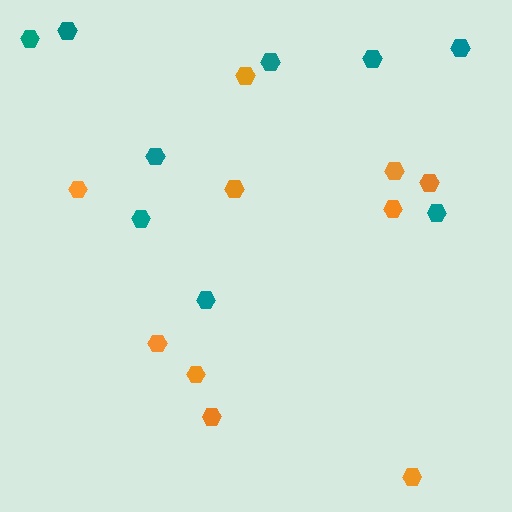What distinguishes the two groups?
There are 2 groups: one group of teal hexagons (9) and one group of orange hexagons (10).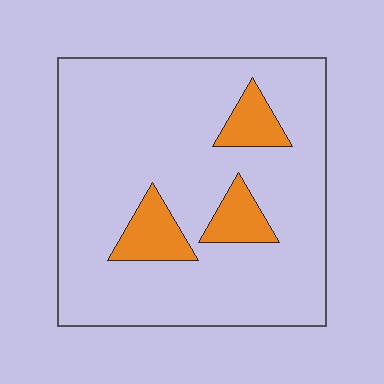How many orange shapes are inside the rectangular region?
3.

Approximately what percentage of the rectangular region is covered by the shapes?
Approximately 15%.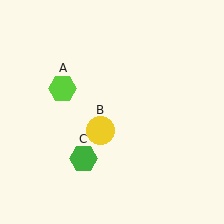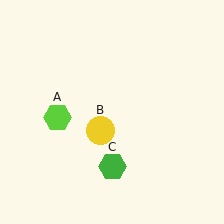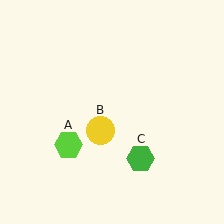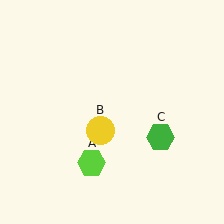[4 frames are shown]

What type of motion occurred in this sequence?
The lime hexagon (object A), green hexagon (object C) rotated counterclockwise around the center of the scene.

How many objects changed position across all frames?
2 objects changed position: lime hexagon (object A), green hexagon (object C).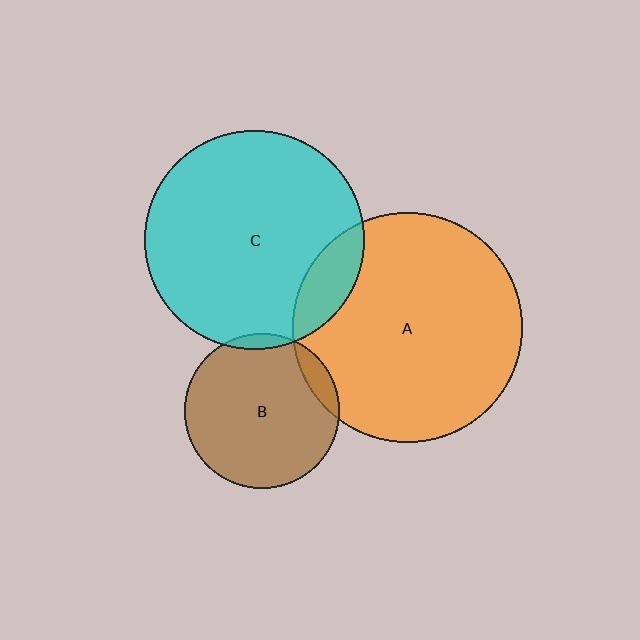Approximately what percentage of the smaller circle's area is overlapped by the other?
Approximately 10%.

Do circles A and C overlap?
Yes.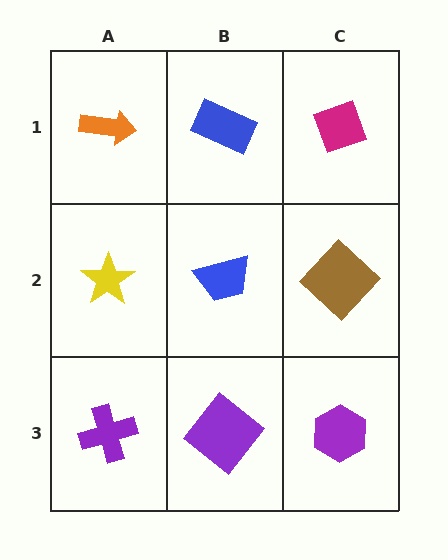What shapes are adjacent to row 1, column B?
A blue trapezoid (row 2, column B), an orange arrow (row 1, column A), a magenta diamond (row 1, column C).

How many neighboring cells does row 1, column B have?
3.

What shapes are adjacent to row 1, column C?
A brown diamond (row 2, column C), a blue rectangle (row 1, column B).